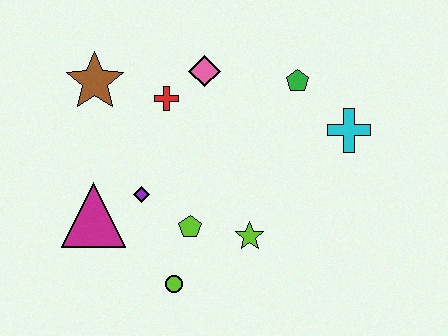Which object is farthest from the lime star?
The brown star is farthest from the lime star.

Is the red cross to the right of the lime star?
No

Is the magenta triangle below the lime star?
No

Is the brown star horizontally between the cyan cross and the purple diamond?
No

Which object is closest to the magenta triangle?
The purple diamond is closest to the magenta triangle.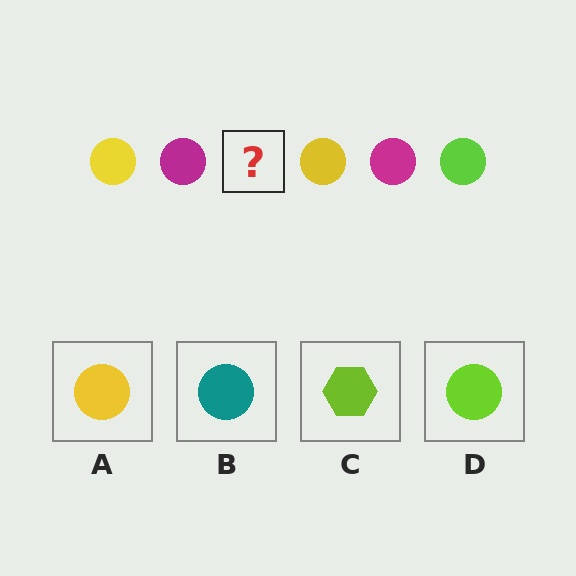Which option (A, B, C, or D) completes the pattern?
D.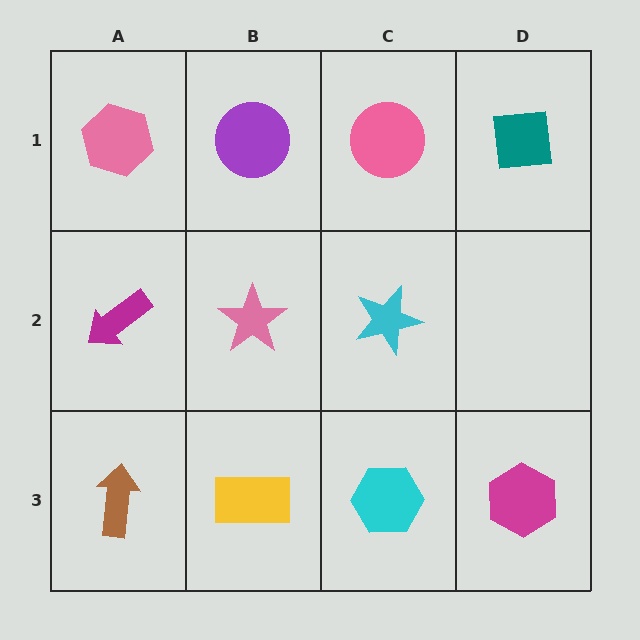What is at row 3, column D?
A magenta hexagon.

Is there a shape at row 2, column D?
No, that cell is empty.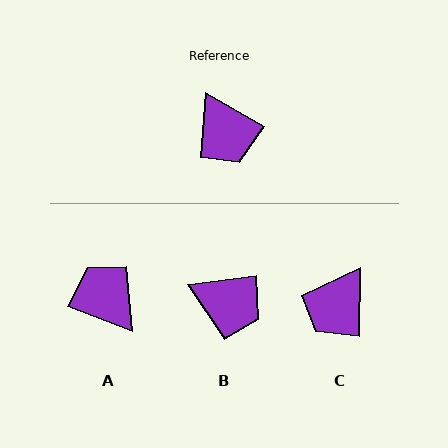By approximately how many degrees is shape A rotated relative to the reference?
Approximately 171 degrees clockwise.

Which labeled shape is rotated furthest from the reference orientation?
A, about 171 degrees away.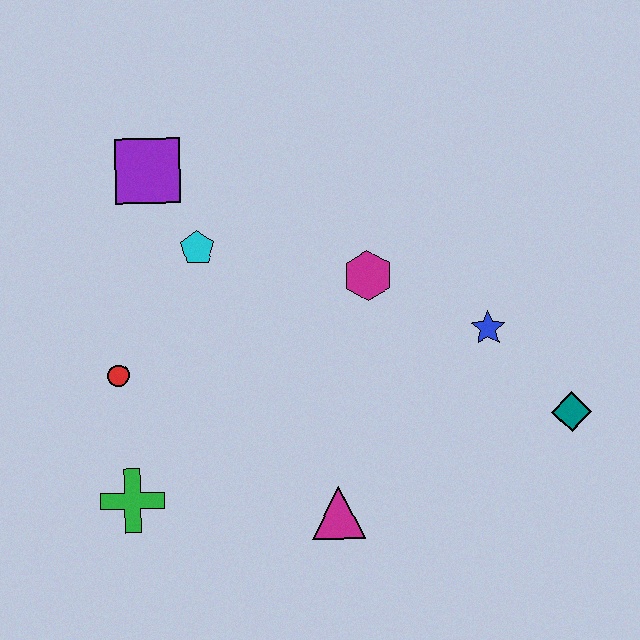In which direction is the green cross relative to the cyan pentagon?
The green cross is below the cyan pentagon.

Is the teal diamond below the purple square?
Yes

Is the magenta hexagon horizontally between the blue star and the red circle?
Yes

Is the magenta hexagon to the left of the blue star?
Yes